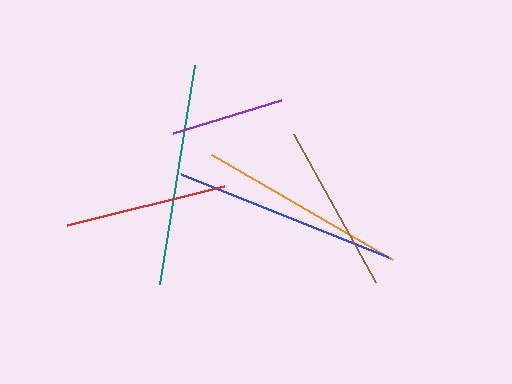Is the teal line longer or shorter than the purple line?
The teal line is longer than the purple line.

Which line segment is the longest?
The blue line is the longest at approximately 222 pixels.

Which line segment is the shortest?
The purple line is the shortest at approximately 112 pixels.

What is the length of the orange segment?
The orange segment is approximately 210 pixels long.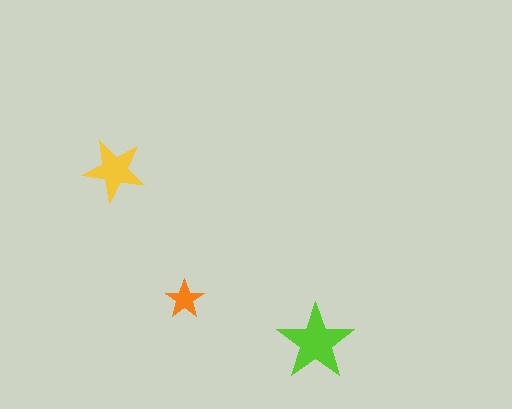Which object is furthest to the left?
The yellow star is leftmost.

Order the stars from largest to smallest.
the lime one, the yellow one, the orange one.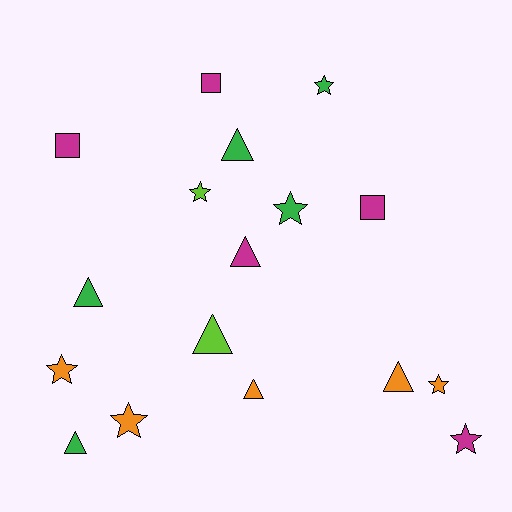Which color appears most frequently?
Magenta, with 5 objects.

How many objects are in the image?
There are 17 objects.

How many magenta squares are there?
There are 3 magenta squares.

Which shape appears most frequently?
Triangle, with 7 objects.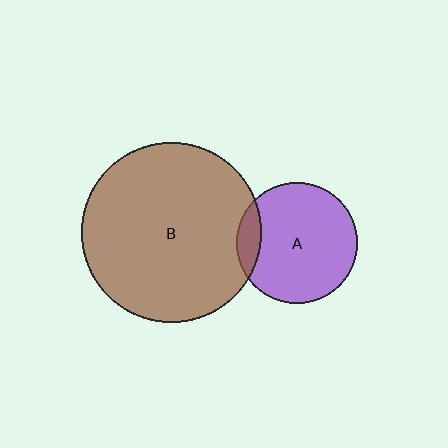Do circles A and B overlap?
Yes.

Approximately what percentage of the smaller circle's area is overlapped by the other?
Approximately 10%.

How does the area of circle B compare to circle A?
Approximately 2.2 times.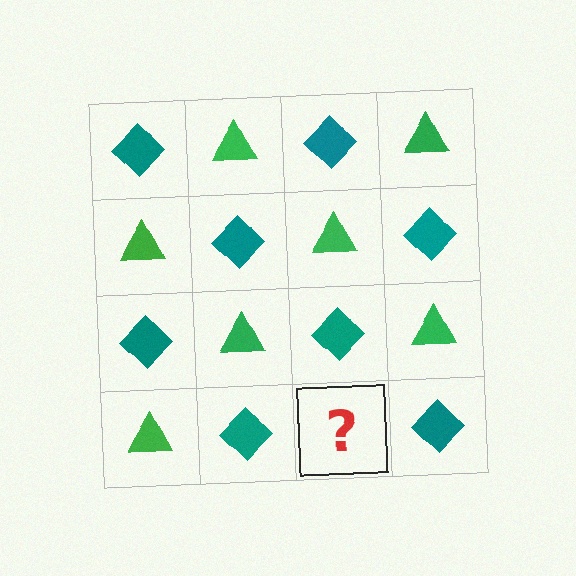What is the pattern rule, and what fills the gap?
The rule is that it alternates teal diamond and green triangle in a checkerboard pattern. The gap should be filled with a green triangle.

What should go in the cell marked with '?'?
The missing cell should contain a green triangle.